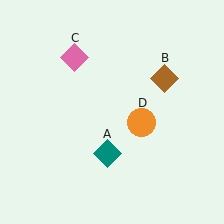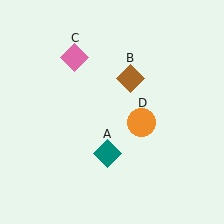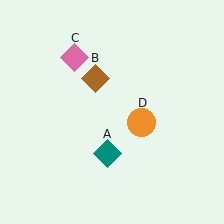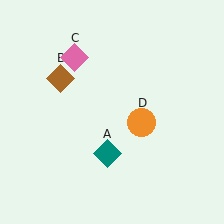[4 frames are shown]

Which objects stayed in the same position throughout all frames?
Teal diamond (object A) and pink diamond (object C) and orange circle (object D) remained stationary.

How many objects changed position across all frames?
1 object changed position: brown diamond (object B).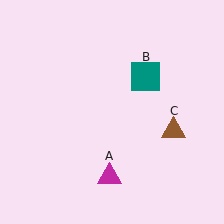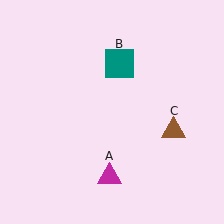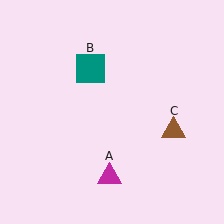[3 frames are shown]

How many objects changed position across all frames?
1 object changed position: teal square (object B).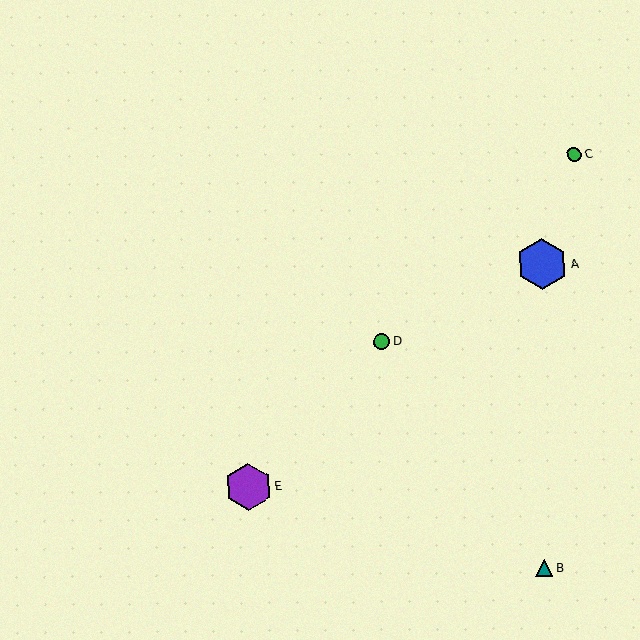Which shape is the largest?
The blue hexagon (labeled A) is the largest.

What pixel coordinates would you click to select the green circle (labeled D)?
Click at (382, 342) to select the green circle D.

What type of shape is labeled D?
Shape D is a green circle.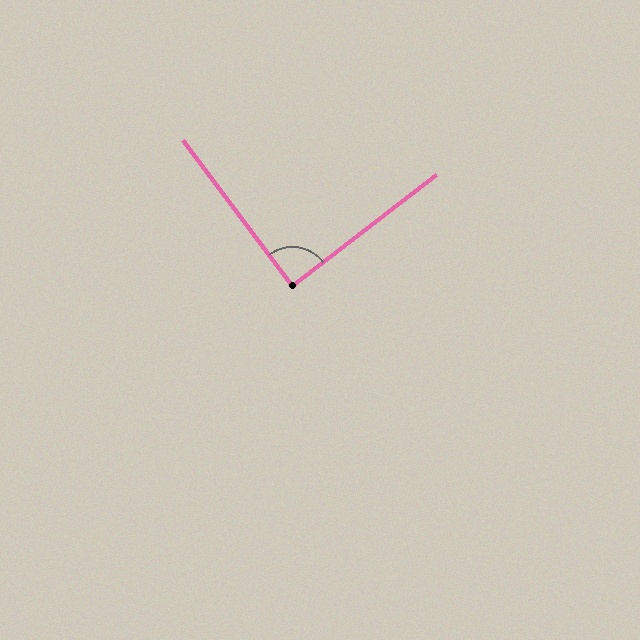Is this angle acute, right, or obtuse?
It is approximately a right angle.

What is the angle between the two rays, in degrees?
Approximately 89 degrees.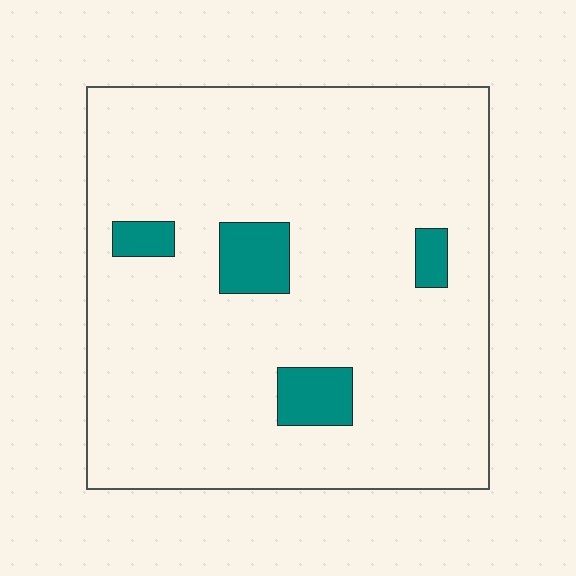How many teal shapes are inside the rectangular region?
4.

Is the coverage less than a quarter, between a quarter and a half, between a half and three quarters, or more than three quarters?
Less than a quarter.